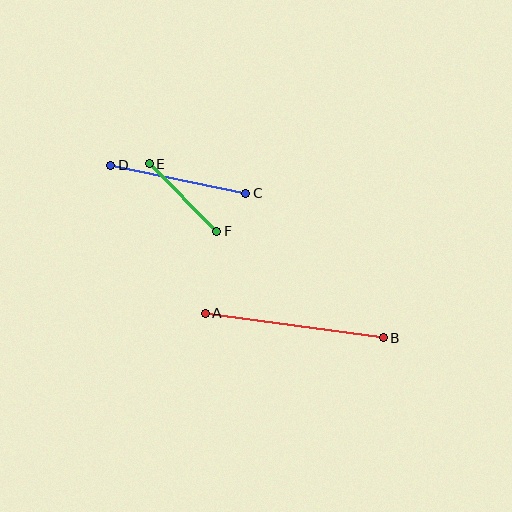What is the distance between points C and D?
The distance is approximately 138 pixels.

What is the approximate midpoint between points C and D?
The midpoint is at approximately (178, 179) pixels.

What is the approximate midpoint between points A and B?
The midpoint is at approximately (294, 326) pixels.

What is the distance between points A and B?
The distance is approximately 180 pixels.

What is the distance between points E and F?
The distance is approximately 95 pixels.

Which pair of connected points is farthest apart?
Points A and B are farthest apart.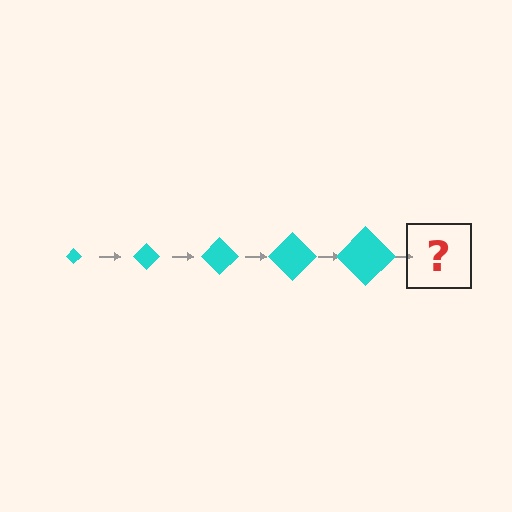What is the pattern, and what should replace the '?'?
The pattern is that the diamond gets progressively larger each step. The '?' should be a cyan diamond, larger than the previous one.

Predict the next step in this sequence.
The next step is a cyan diamond, larger than the previous one.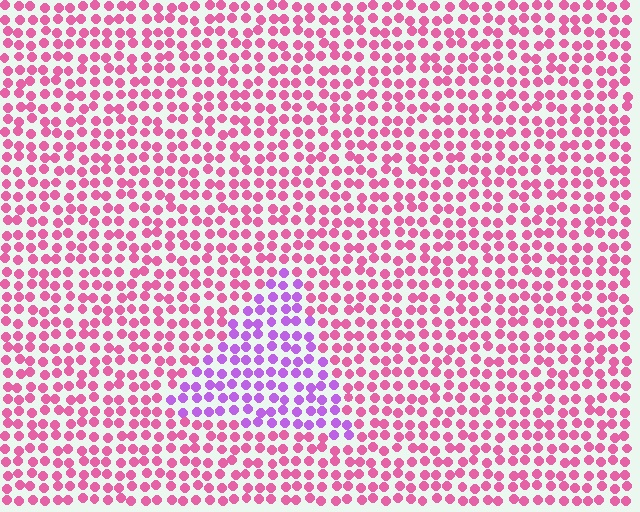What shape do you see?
I see a triangle.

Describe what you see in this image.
The image is filled with small pink elements in a uniform arrangement. A triangle-shaped region is visible where the elements are tinted to a slightly different hue, forming a subtle color boundary.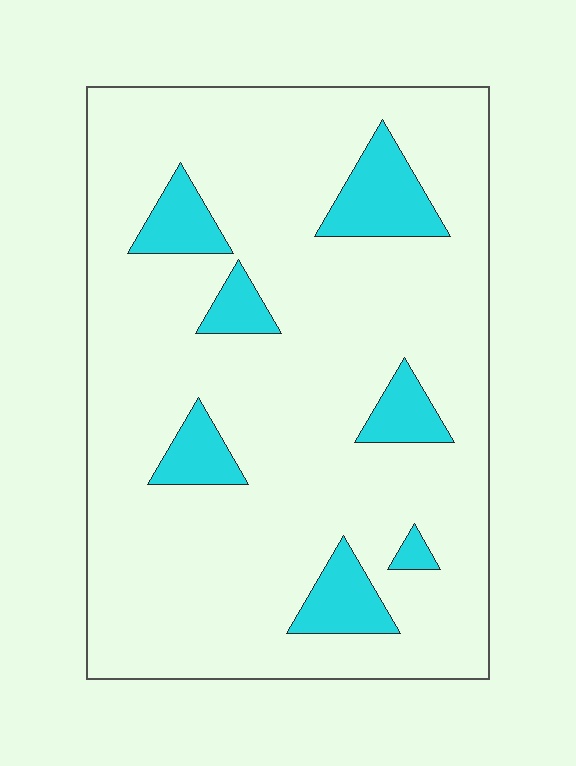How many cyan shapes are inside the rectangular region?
7.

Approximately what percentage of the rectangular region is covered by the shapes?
Approximately 15%.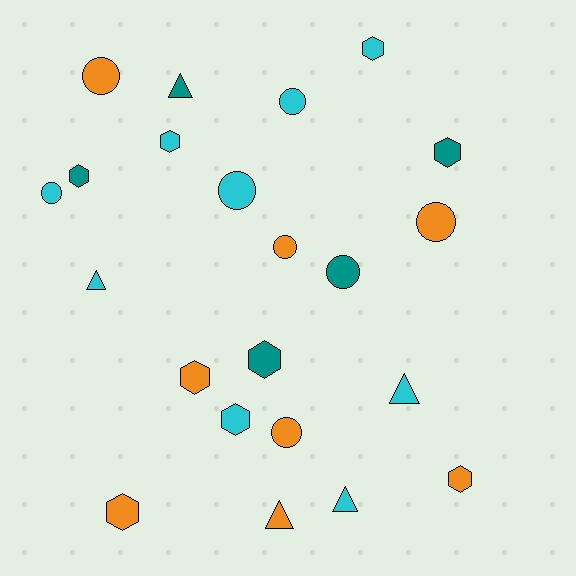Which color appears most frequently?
Cyan, with 9 objects.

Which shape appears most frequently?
Hexagon, with 9 objects.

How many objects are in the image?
There are 22 objects.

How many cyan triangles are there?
There are 3 cyan triangles.